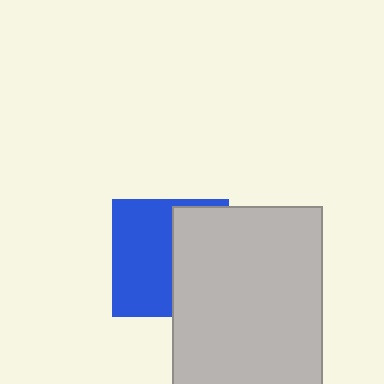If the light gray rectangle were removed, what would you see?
You would see the complete blue square.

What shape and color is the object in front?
The object in front is a light gray rectangle.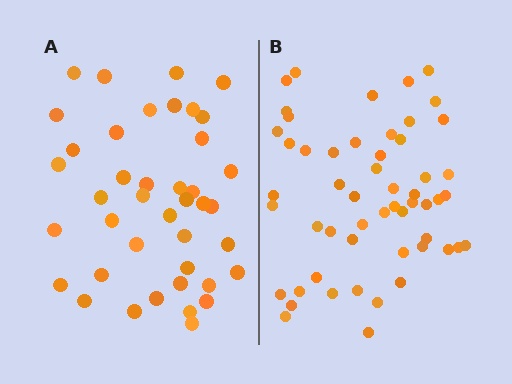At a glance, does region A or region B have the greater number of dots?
Region B (the right region) has more dots.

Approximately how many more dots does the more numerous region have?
Region B has approximately 15 more dots than region A.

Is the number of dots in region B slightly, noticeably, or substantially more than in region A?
Region B has noticeably more, but not dramatically so. The ratio is roughly 1.3 to 1.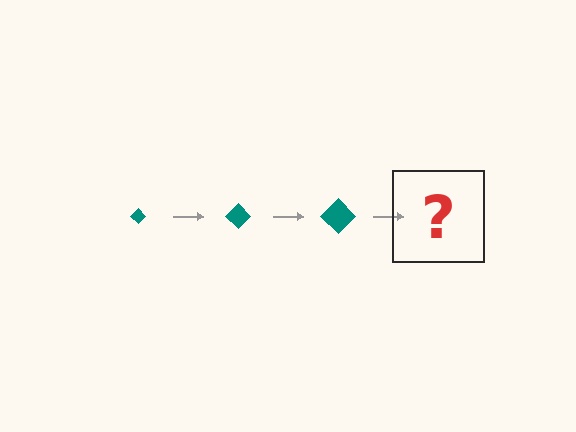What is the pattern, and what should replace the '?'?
The pattern is that the diamond gets progressively larger each step. The '?' should be a teal diamond, larger than the previous one.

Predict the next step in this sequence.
The next step is a teal diamond, larger than the previous one.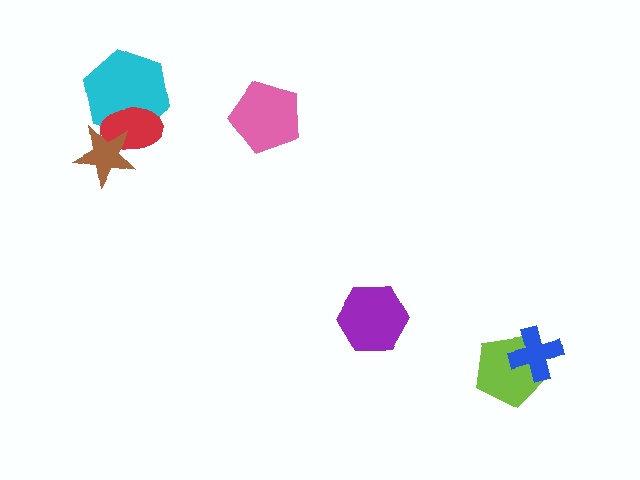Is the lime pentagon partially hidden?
Yes, it is partially covered by another shape.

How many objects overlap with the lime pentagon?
1 object overlaps with the lime pentagon.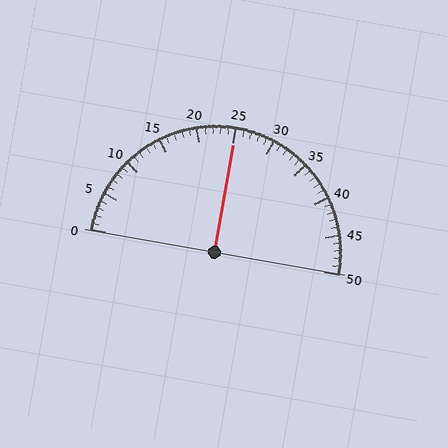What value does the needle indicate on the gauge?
The needle indicates approximately 25.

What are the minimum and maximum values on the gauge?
The gauge ranges from 0 to 50.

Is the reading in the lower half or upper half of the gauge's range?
The reading is in the upper half of the range (0 to 50).